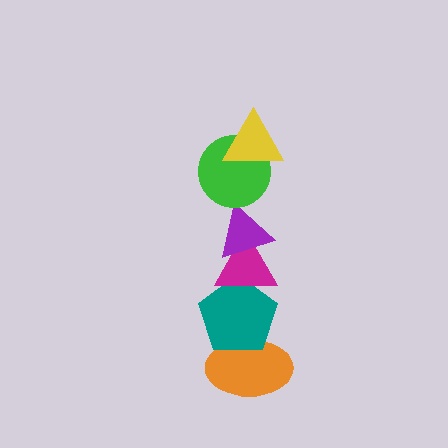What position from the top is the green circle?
The green circle is 2nd from the top.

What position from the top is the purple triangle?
The purple triangle is 3rd from the top.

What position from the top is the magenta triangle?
The magenta triangle is 4th from the top.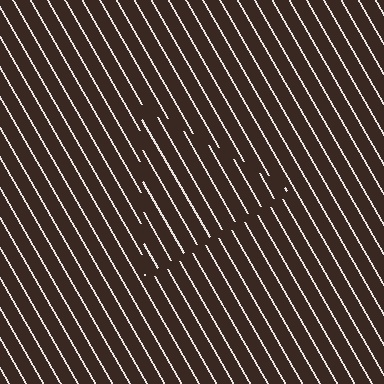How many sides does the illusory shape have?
3 sides — the line-ends trace a triangle.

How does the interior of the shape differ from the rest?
The interior of the shape contains the same grating, shifted by half a period — the contour is defined by the phase discontinuity where line-ends from the inner and outer gratings abut.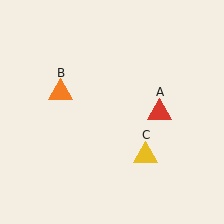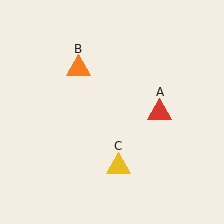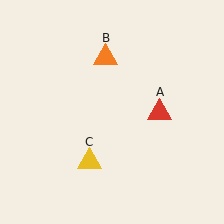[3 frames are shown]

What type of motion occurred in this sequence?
The orange triangle (object B), yellow triangle (object C) rotated clockwise around the center of the scene.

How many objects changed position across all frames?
2 objects changed position: orange triangle (object B), yellow triangle (object C).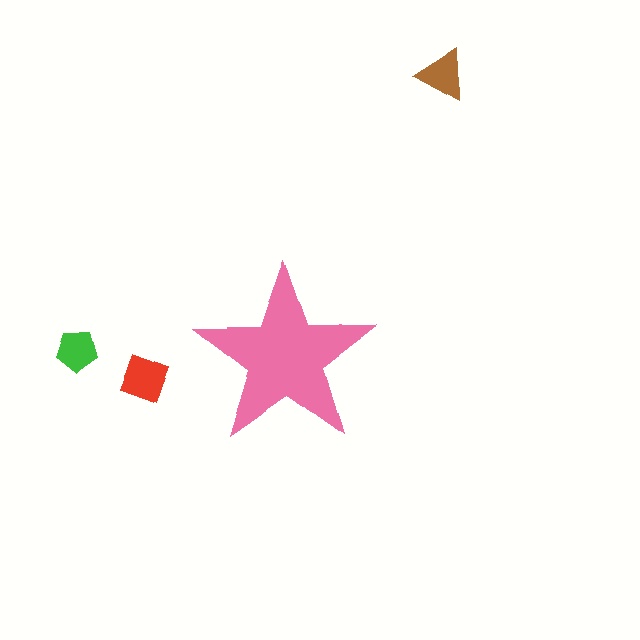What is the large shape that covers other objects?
A pink star.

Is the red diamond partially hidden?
No, the red diamond is fully visible.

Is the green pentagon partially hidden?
No, the green pentagon is fully visible.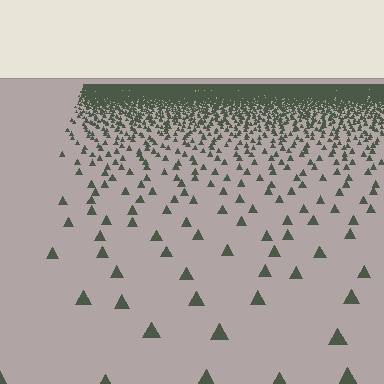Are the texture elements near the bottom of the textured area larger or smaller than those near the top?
Larger. Near the bottom, elements are closer to the viewer and appear at a bigger on-screen size.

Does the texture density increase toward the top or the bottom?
Density increases toward the top.